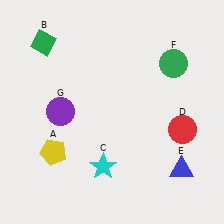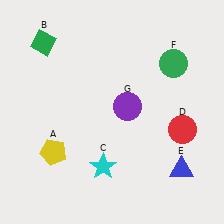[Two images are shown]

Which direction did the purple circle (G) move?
The purple circle (G) moved right.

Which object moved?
The purple circle (G) moved right.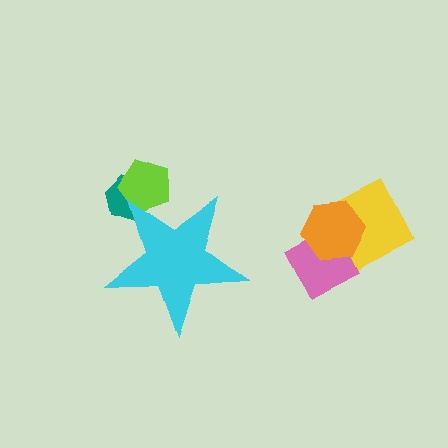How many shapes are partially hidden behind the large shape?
2 shapes are partially hidden.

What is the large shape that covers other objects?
A cyan star.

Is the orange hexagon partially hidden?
No, the orange hexagon is fully visible.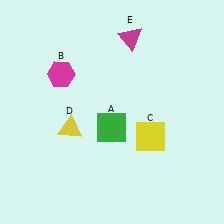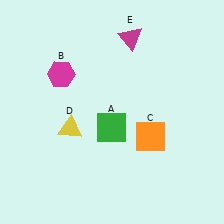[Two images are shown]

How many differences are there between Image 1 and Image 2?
There is 1 difference between the two images.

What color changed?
The square (C) changed from yellow in Image 1 to orange in Image 2.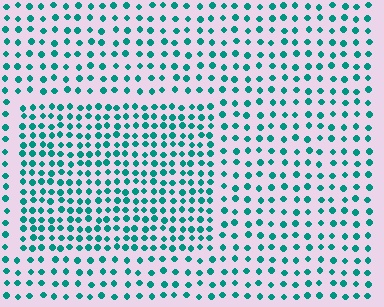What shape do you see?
I see a rectangle.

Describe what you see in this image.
The image contains small teal elements arranged at two different densities. A rectangle-shaped region is visible where the elements are more densely packed than the surrounding area.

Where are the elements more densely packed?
The elements are more densely packed inside the rectangle boundary.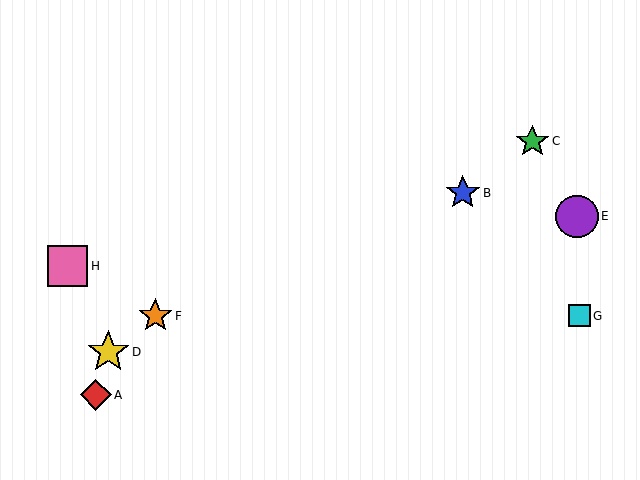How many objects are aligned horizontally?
2 objects (F, G) are aligned horizontally.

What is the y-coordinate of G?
Object G is at y≈316.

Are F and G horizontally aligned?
Yes, both are at y≈316.